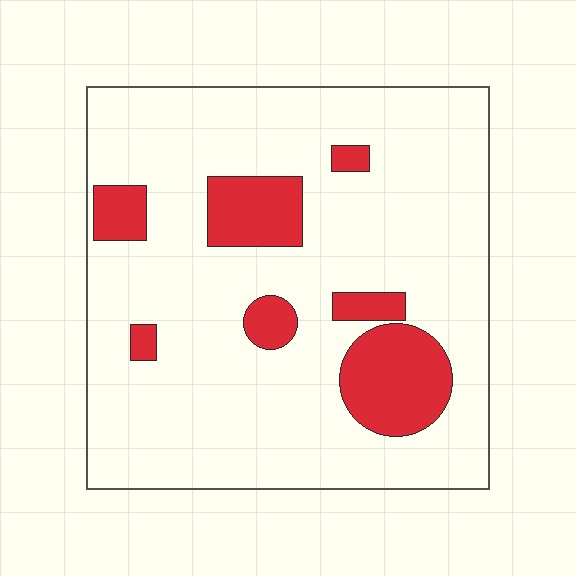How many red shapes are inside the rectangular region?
7.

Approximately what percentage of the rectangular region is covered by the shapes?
Approximately 15%.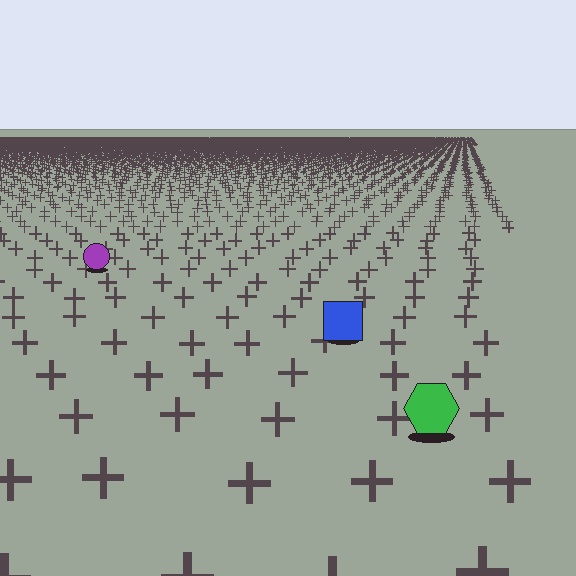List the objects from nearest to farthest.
From nearest to farthest: the green hexagon, the blue square, the purple circle.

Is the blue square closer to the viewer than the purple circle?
Yes. The blue square is closer — you can tell from the texture gradient: the ground texture is coarser near it.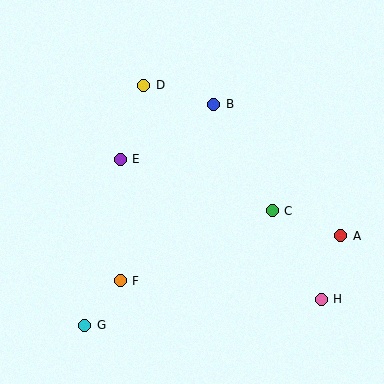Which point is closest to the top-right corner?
Point B is closest to the top-right corner.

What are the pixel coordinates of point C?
Point C is at (272, 211).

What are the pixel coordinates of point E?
Point E is at (120, 159).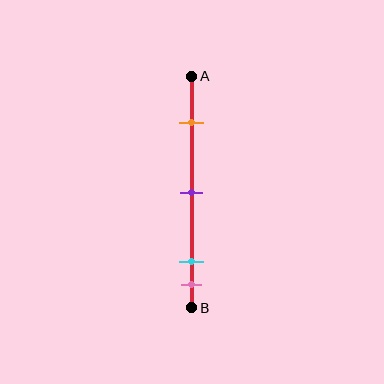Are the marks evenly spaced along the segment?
No, the marks are not evenly spaced.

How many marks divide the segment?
There are 4 marks dividing the segment.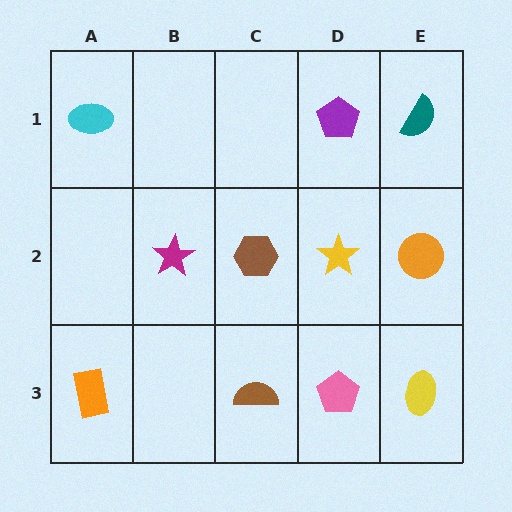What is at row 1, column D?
A purple pentagon.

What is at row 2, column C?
A brown hexagon.